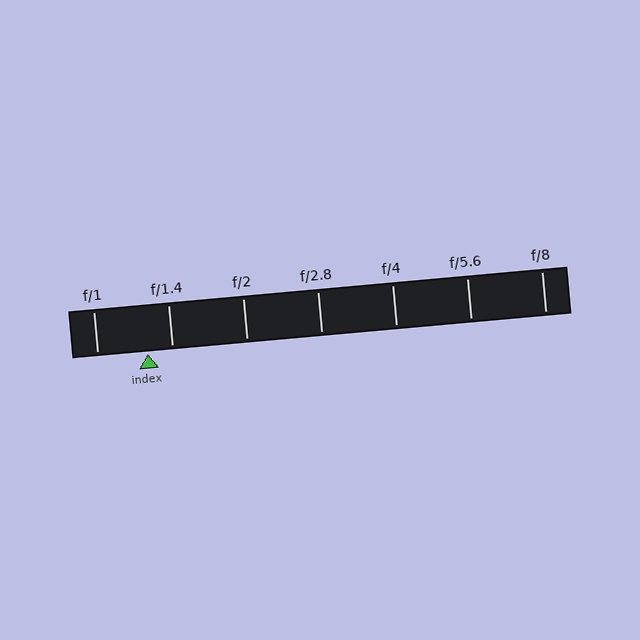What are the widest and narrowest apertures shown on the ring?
The widest aperture shown is f/1 and the narrowest is f/8.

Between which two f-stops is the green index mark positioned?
The index mark is between f/1 and f/1.4.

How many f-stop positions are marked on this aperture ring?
There are 7 f-stop positions marked.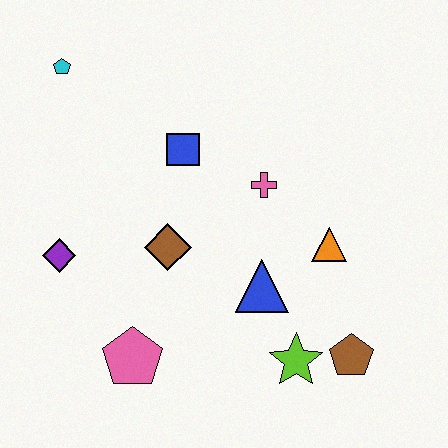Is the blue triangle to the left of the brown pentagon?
Yes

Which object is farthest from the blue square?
The brown pentagon is farthest from the blue square.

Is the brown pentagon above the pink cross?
No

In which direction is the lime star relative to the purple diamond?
The lime star is to the right of the purple diamond.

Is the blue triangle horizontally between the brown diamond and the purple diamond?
No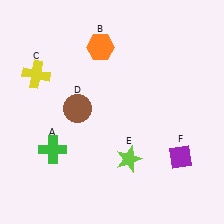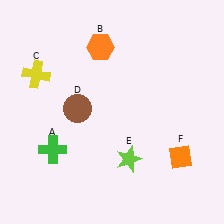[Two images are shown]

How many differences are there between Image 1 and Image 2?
There is 1 difference between the two images.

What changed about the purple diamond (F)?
In Image 1, F is purple. In Image 2, it changed to orange.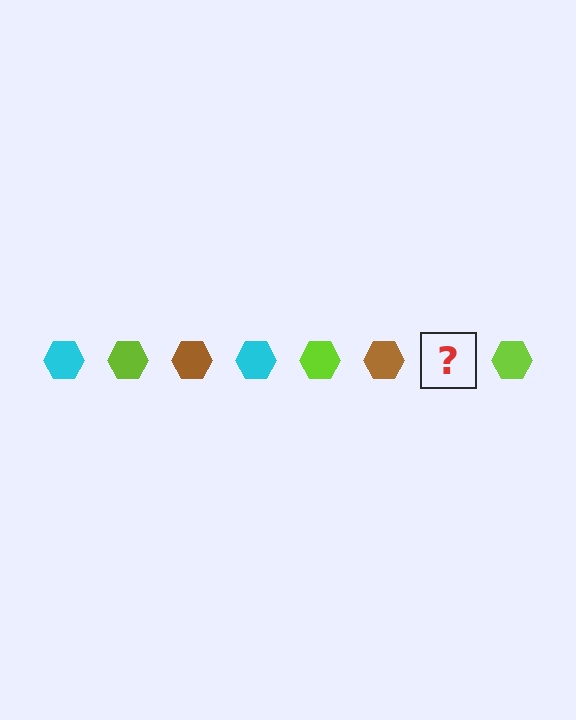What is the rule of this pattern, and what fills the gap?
The rule is that the pattern cycles through cyan, lime, brown hexagons. The gap should be filled with a cyan hexagon.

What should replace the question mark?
The question mark should be replaced with a cyan hexagon.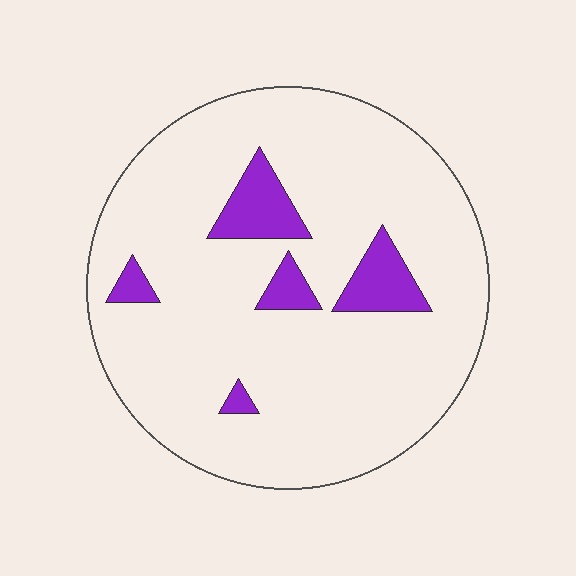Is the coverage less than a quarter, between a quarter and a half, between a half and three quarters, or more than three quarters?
Less than a quarter.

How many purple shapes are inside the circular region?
5.